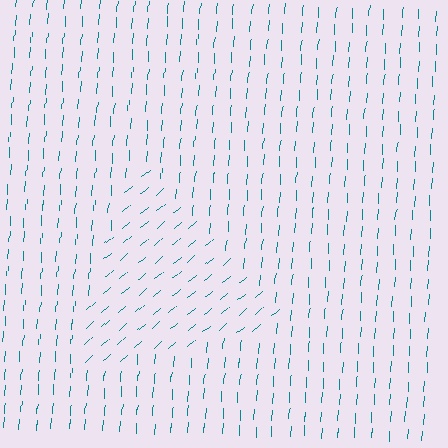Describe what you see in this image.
The image is filled with small teal line segments. A triangle region in the image has lines oriented differently from the surrounding lines, creating a visible texture boundary.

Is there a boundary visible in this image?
Yes, there is a texture boundary formed by a change in line orientation.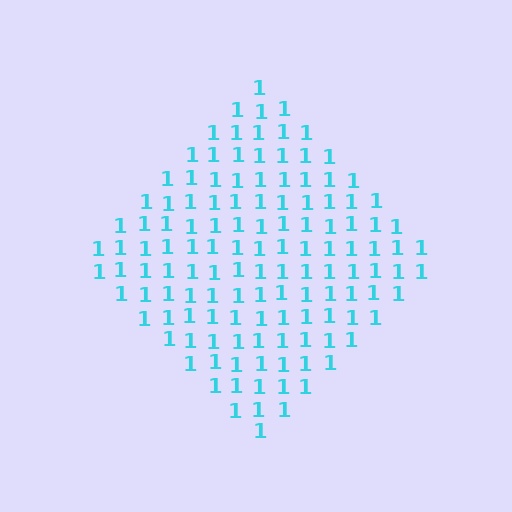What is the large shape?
The large shape is a diamond.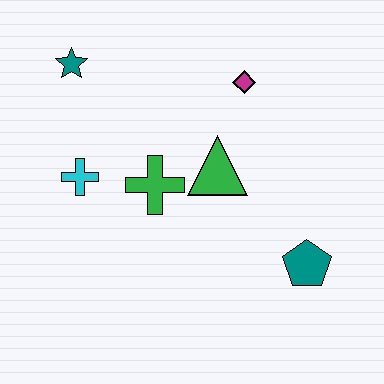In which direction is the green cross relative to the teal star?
The green cross is below the teal star.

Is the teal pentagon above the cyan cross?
No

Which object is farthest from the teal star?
The teal pentagon is farthest from the teal star.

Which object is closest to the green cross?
The green triangle is closest to the green cross.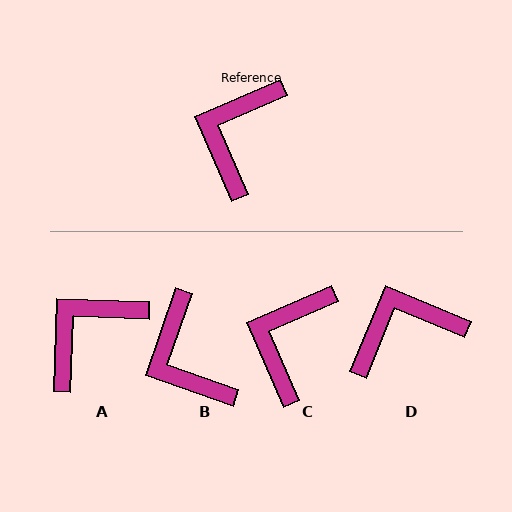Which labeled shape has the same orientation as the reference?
C.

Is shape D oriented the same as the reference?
No, it is off by about 46 degrees.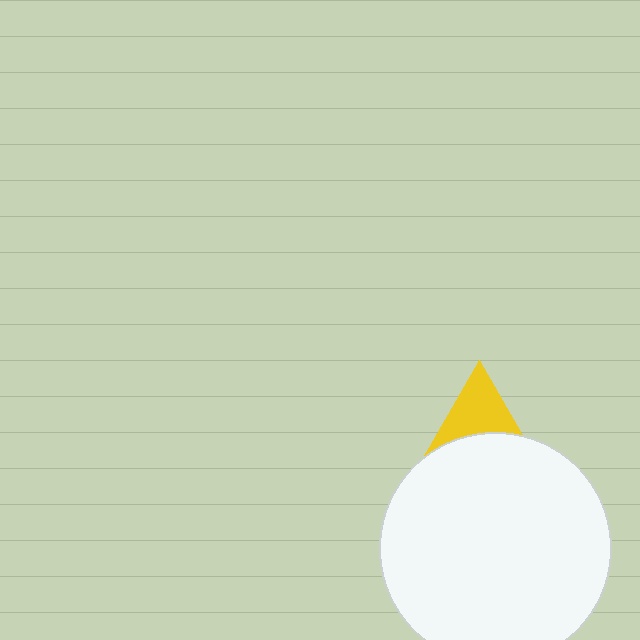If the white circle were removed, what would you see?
You would see the complete yellow triangle.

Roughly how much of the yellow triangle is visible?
About half of it is visible (roughly 51%).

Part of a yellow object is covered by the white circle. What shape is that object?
It is a triangle.